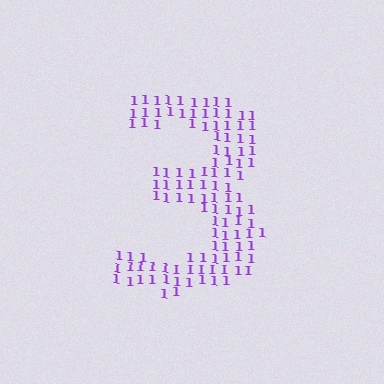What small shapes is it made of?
It is made of small digit 1's.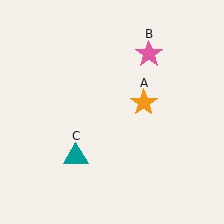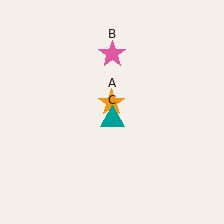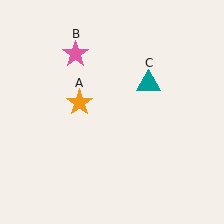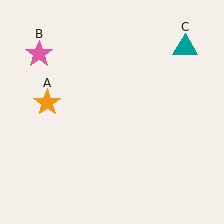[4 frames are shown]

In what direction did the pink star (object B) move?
The pink star (object B) moved left.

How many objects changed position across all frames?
3 objects changed position: orange star (object A), pink star (object B), teal triangle (object C).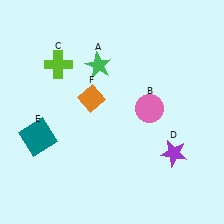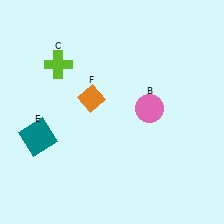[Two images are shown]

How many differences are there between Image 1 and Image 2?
There are 2 differences between the two images.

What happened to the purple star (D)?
The purple star (D) was removed in Image 2. It was in the bottom-right area of Image 1.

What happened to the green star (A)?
The green star (A) was removed in Image 2. It was in the top-left area of Image 1.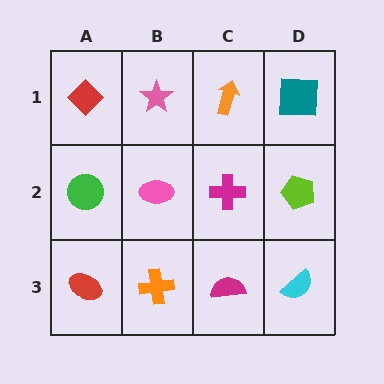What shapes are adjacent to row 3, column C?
A magenta cross (row 2, column C), an orange cross (row 3, column B), a cyan semicircle (row 3, column D).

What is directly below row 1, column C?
A magenta cross.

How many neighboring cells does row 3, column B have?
3.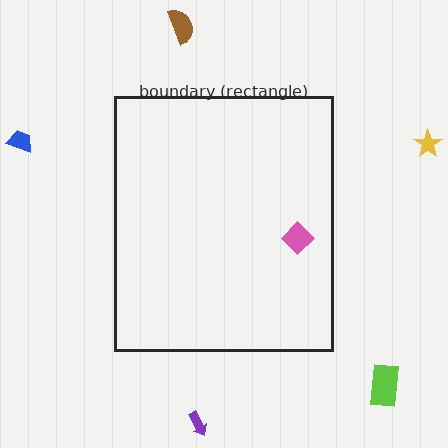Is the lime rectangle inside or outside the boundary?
Outside.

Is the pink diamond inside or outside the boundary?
Inside.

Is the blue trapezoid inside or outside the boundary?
Outside.